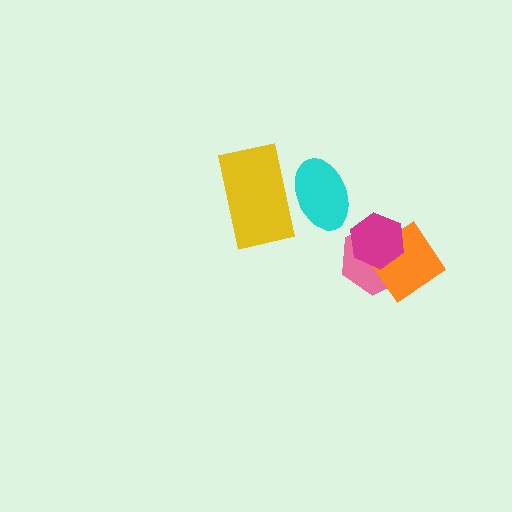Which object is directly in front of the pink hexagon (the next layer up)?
The orange diamond is directly in front of the pink hexagon.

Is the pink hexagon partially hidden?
Yes, it is partially covered by another shape.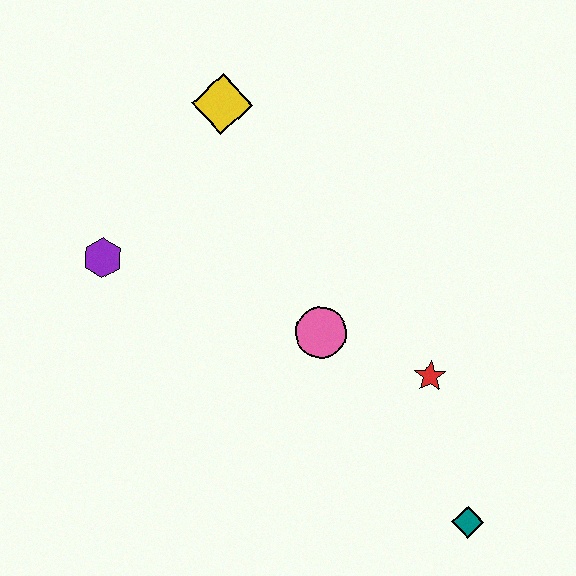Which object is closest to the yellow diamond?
The purple hexagon is closest to the yellow diamond.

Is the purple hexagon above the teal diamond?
Yes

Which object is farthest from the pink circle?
The yellow diamond is farthest from the pink circle.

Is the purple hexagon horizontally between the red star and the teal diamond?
No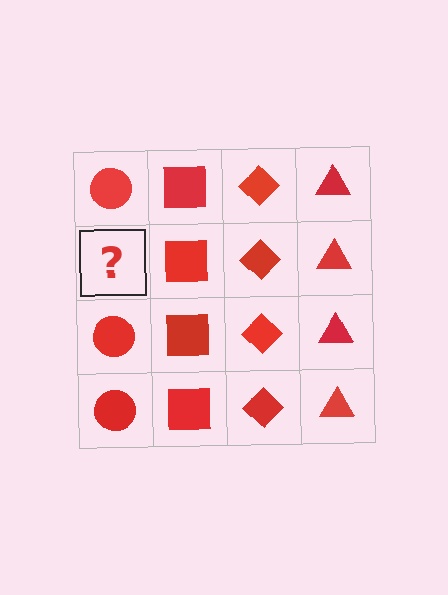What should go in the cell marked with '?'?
The missing cell should contain a red circle.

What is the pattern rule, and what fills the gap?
The rule is that each column has a consistent shape. The gap should be filled with a red circle.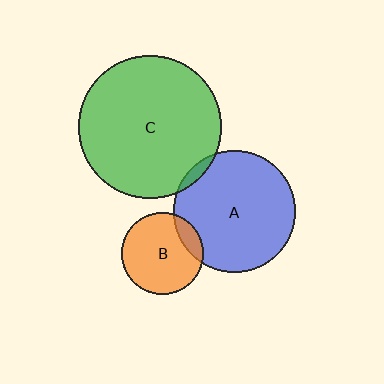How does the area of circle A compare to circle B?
Approximately 2.2 times.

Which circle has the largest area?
Circle C (green).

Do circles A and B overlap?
Yes.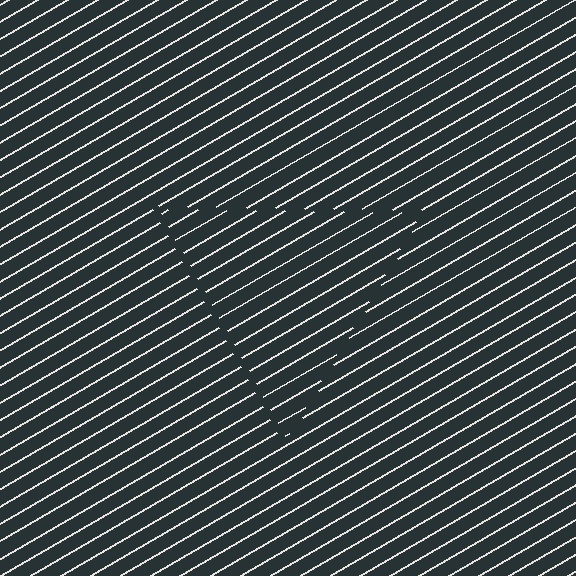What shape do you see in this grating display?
An illusory triangle. The interior of the shape contains the same grating, shifted by half a period — the contour is defined by the phase discontinuity where line-ends from the inner and outer gratings abut.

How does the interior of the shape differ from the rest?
The interior of the shape contains the same grating, shifted by half a period — the contour is defined by the phase discontinuity where line-ends from the inner and outer gratings abut.